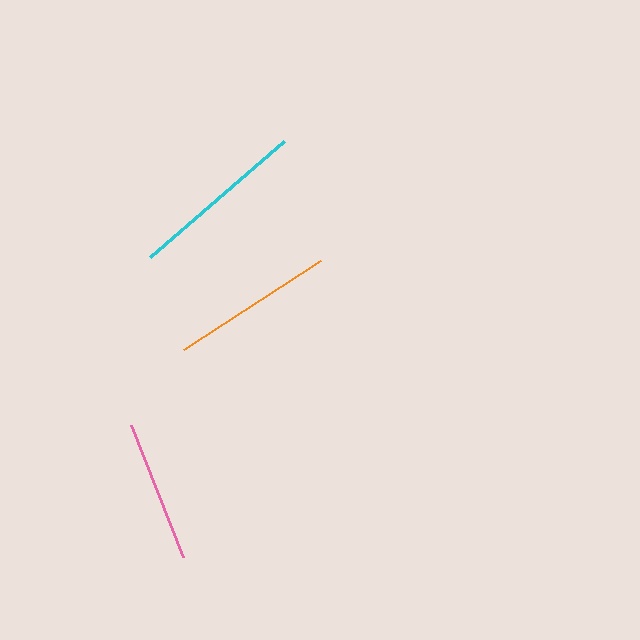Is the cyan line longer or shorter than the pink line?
The cyan line is longer than the pink line.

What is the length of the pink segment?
The pink segment is approximately 142 pixels long.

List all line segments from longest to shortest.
From longest to shortest: cyan, orange, pink.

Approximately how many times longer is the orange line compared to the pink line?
The orange line is approximately 1.2 times the length of the pink line.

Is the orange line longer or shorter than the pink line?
The orange line is longer than the pink line.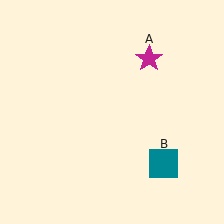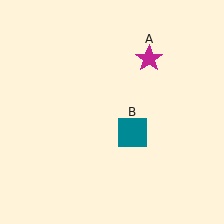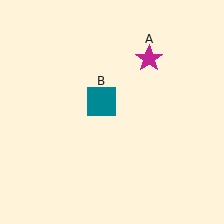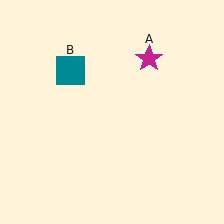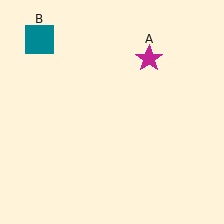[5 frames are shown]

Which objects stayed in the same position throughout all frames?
Magenta star (object A) remained stationary.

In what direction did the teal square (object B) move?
The teal square (object B) moved up and to the left.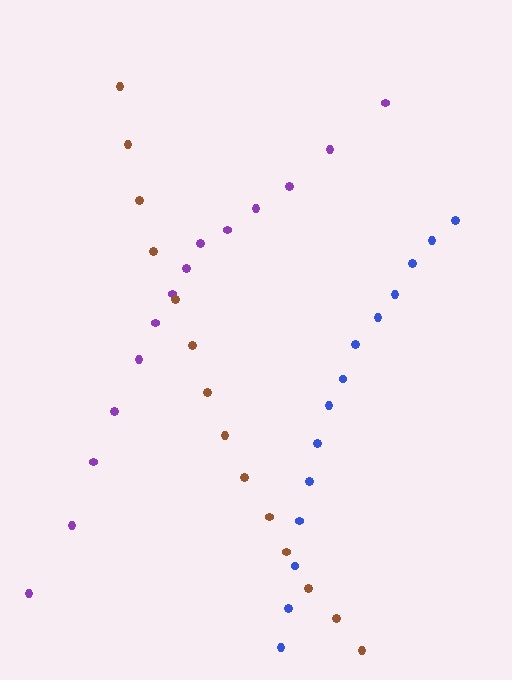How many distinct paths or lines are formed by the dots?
There are 3 distinct paths.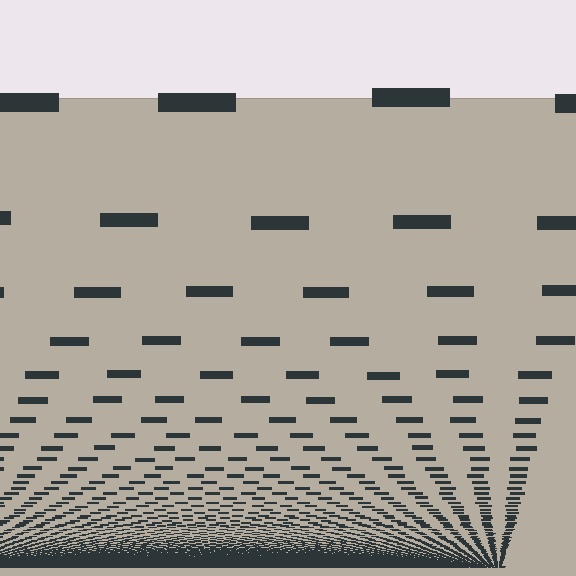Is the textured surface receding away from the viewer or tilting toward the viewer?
The surface appears to tilt toward the viewer. Texture elements get larger and sparser toward the top.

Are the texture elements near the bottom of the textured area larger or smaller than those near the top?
Smaller. The gradient is inverted — elements near the bottom are smaller and denser.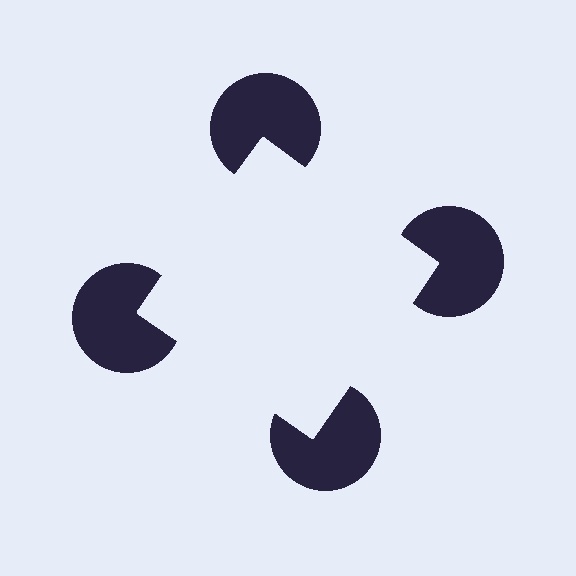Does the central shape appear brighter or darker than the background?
It typically appears slightly brighter than the background, even though no actual brightness change is drawn.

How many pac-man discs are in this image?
There are 4 — one at each vertex of the illusory square.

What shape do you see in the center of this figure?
An illusory square — its edges are inferred from the aligned wedge cuts in the pac-man discs, not physically drawn.